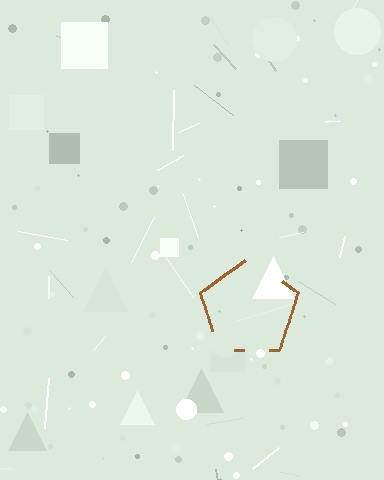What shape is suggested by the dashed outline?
The dashed outline suggests a pentagon.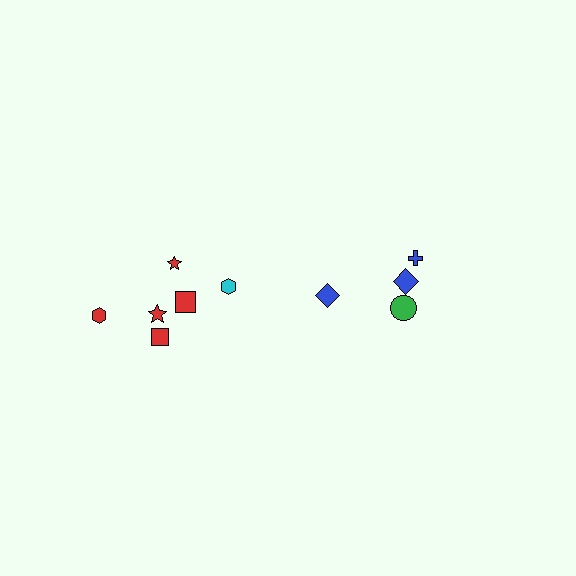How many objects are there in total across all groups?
There are 10 objects.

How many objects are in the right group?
There are 4 objects.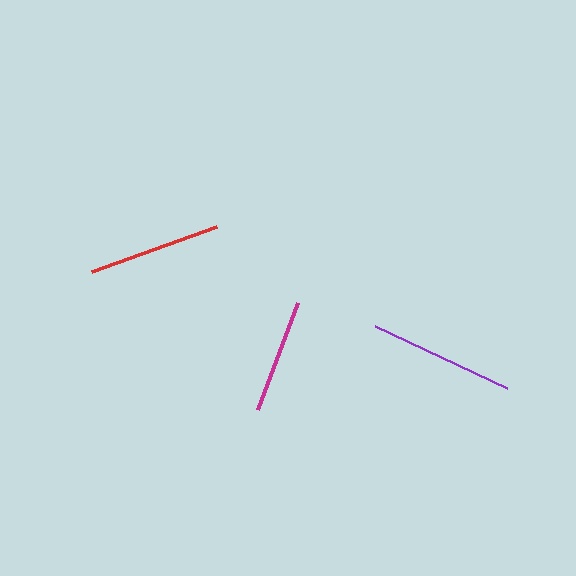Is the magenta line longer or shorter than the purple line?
The purple line is longer than the magenta line.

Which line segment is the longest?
The purple line is the longest at approximately 145 pixels.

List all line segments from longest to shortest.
From longest to shortest: purple, red, magenta.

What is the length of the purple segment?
The purple segment is approximately 145 pixels long.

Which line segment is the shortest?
The magenta line is the shortest at approximately 114 pixels.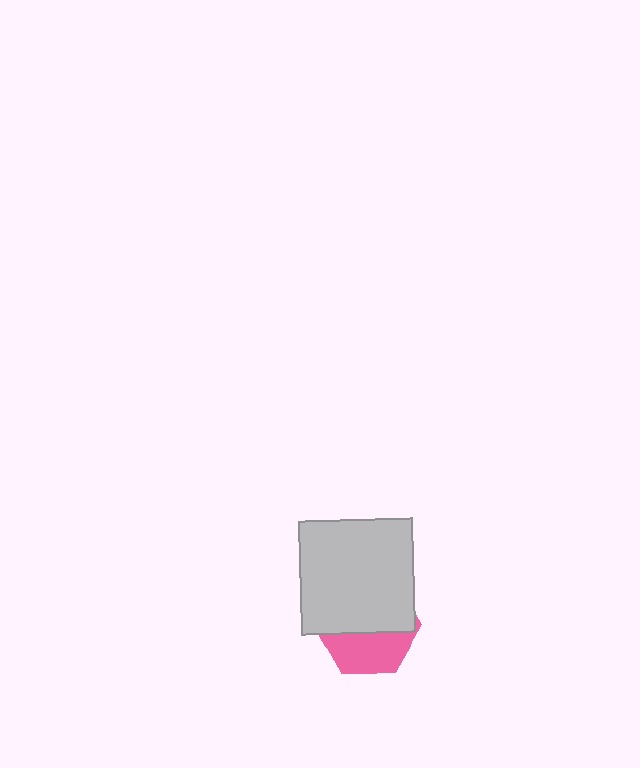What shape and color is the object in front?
The object in front is a light gray square.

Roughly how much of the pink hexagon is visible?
A small part of it is visible (roughly 41%).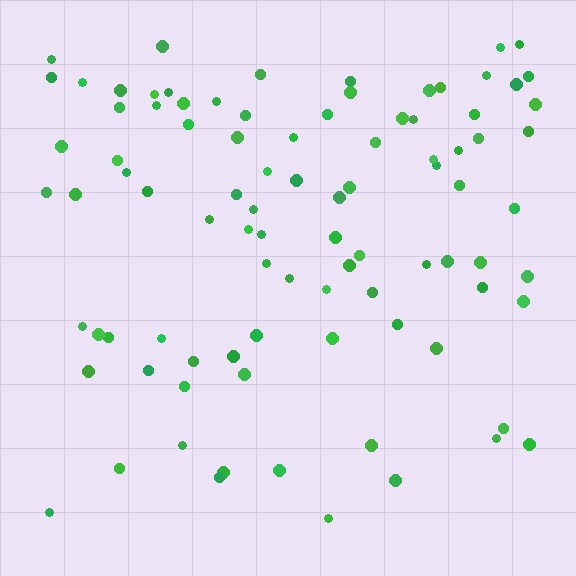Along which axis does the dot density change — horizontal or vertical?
Vertical.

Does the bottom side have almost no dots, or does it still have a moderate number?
Still a moderate number, just noticeably fewer than the top.